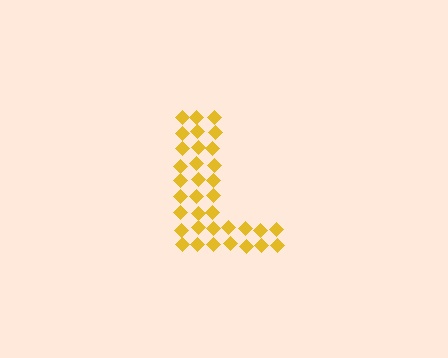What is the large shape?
The large shape is the letter L.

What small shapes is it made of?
It is made of small diamonds.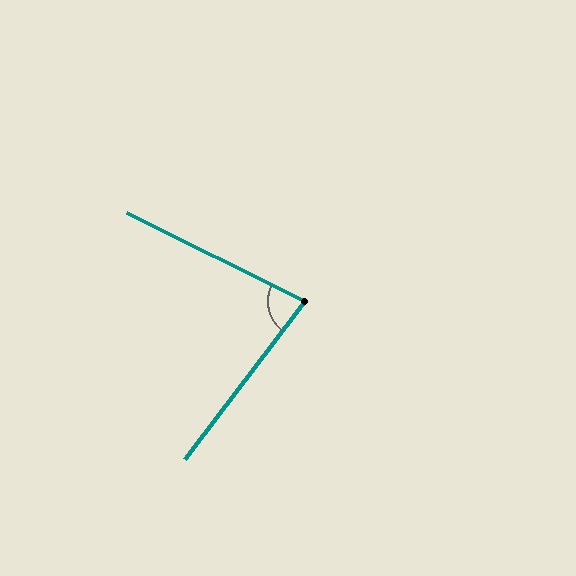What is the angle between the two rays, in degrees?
Approximately 79 degrees.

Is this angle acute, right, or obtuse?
It is acute.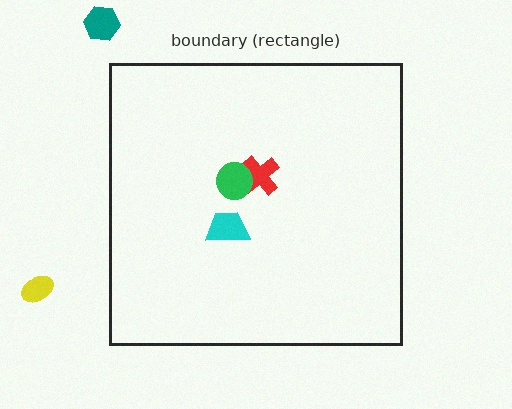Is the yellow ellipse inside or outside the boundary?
Outside.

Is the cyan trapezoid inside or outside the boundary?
Inside.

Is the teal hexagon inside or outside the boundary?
Outside.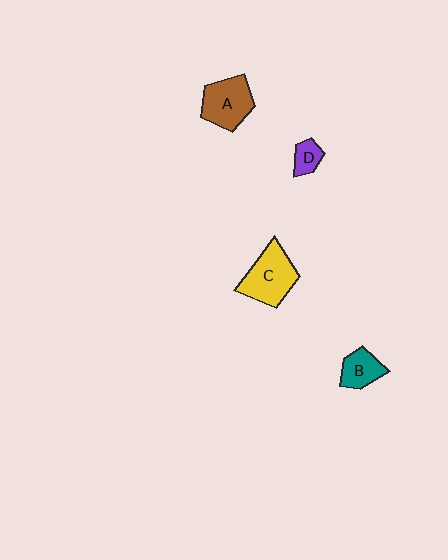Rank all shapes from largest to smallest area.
From largest to smallest: C (yellow), A (brown), B (teal), D (purple).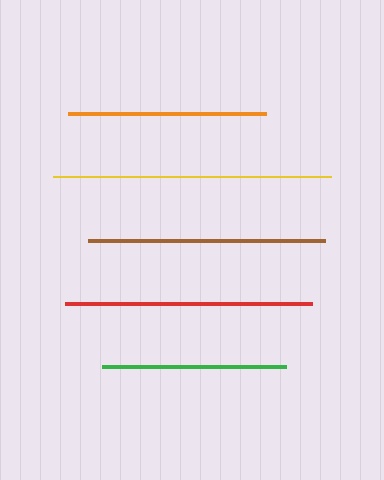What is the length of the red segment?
The red segment is approximately 247 pixels long.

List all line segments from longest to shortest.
From longest to shortest: yellow, red, brown, orange, green.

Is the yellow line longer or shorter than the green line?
The yellow line is longer than the green line.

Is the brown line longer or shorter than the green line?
The brown line is longer than the green line.